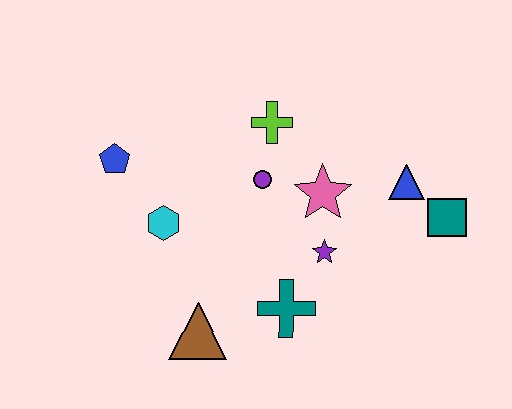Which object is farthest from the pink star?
The blue pentagon is farthest from the pink star.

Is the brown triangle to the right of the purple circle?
No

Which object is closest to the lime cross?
The purple circle is closest to the lime cross.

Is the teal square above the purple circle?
No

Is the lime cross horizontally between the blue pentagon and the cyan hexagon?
No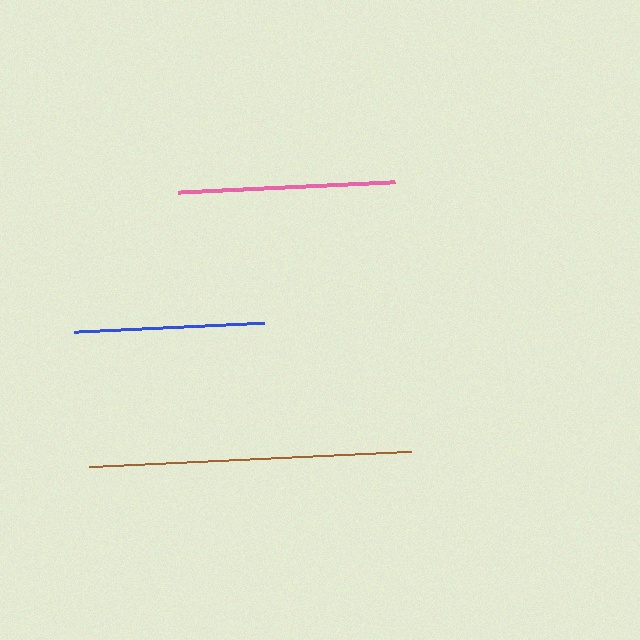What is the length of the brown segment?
The brown segment is approximately 323 pixels long.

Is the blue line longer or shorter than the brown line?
The brown line is longer than the blue line.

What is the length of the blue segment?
The blue segment is approximately 190 pixels long.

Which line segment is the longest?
The brown line is the longest at approximately 323 pixels.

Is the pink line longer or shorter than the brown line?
The brown line is longer than the pink line.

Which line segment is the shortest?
The blue line is the shortest at approximately 190 pixels.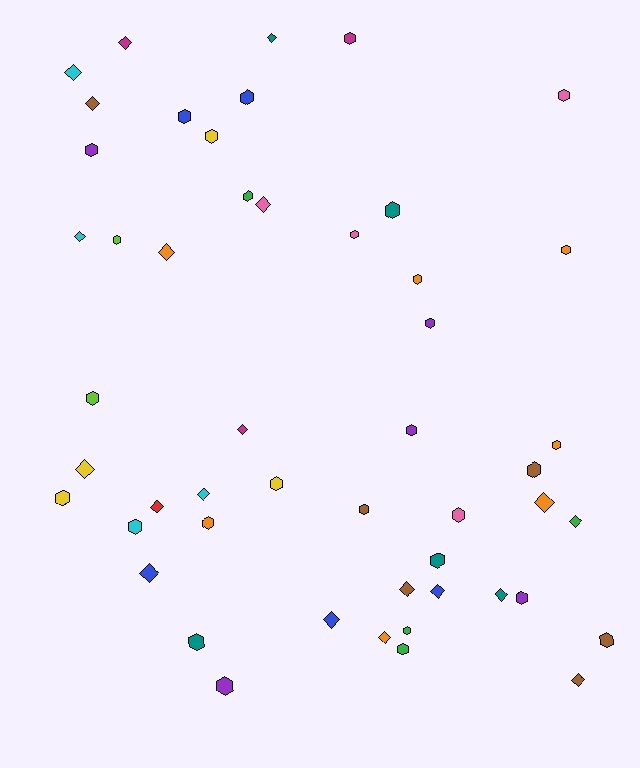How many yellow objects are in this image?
There are 4 yellow objects.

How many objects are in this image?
There are 50 objects.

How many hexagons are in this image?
There are 30 hexagons.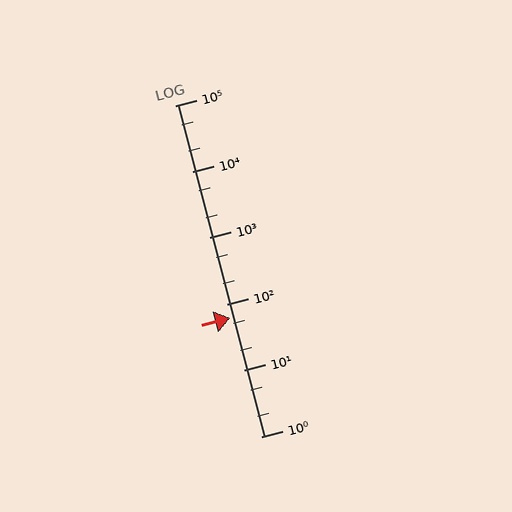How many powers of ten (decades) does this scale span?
The scale spans 5 decades, from 1 to 100000.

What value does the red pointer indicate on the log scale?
The pointer indicates approximately 61.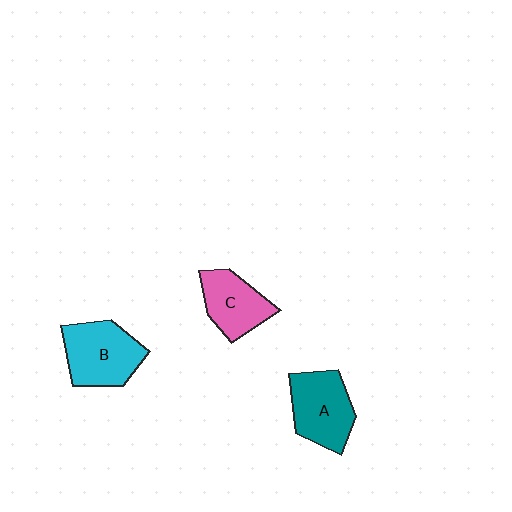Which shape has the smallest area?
Shape C (pink).